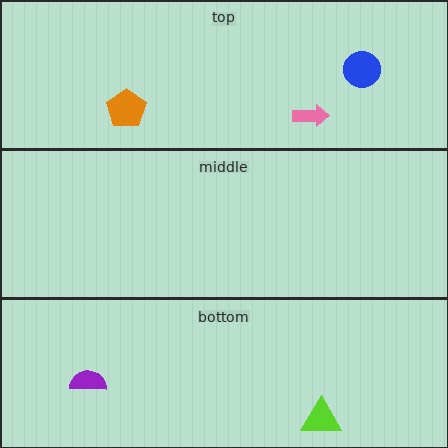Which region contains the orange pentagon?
The top region.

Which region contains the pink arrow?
The top region.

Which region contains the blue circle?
The top region.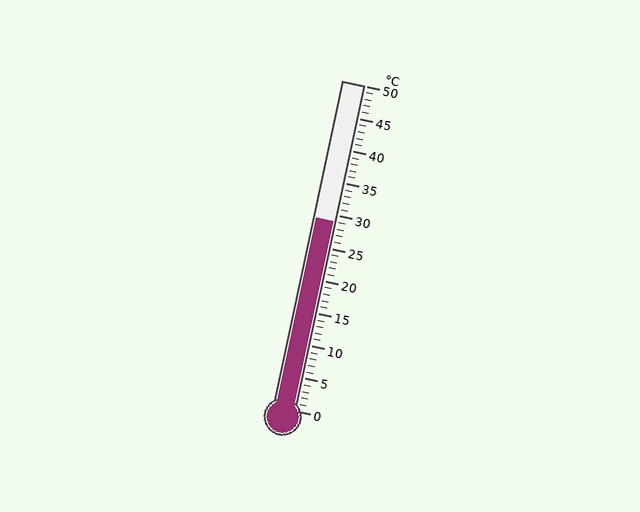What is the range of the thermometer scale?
The thermometer scale ranges from 0°C to 50°C.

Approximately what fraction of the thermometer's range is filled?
The thermometer is filled to approximately 60% of its range.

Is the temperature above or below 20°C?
The temperature is above 20°C.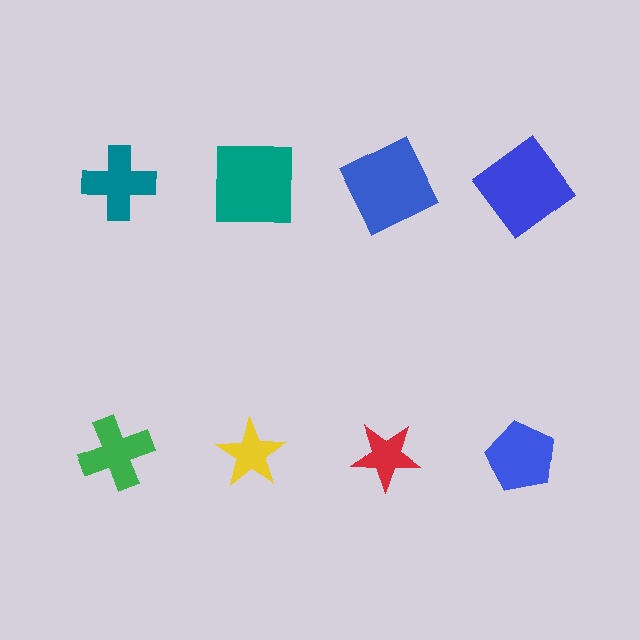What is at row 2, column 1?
A green cross.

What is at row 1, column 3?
A blue square.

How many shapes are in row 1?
4 shapes.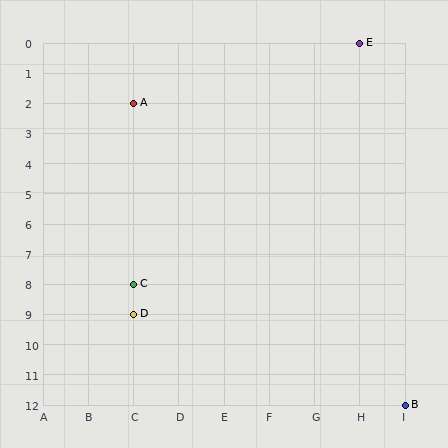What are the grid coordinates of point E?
Point E is at grid coordinates (H, 0).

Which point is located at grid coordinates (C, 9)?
Point D is at (C, 9).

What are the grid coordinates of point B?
Point B is at grid coordinates (I, 12).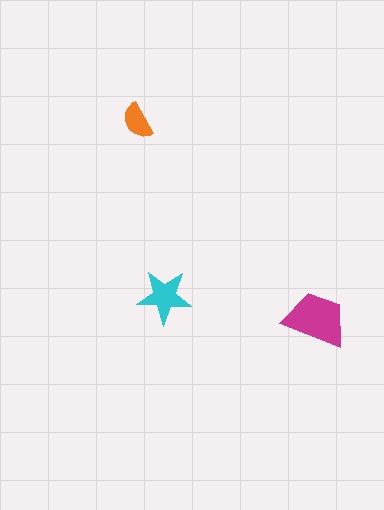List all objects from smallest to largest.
The orange semicircle, the cyan star, the magenta trapezoid.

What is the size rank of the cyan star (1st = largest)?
2nd.